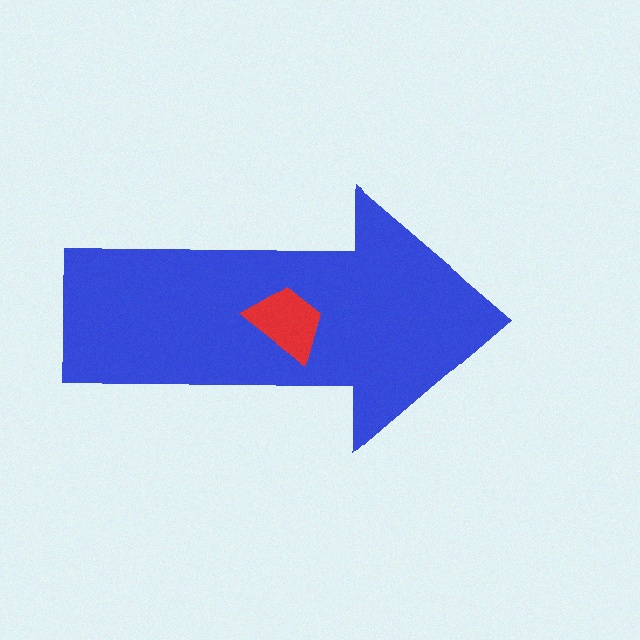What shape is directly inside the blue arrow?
The red trapezoid.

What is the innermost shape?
The red trapezoid.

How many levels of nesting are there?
2.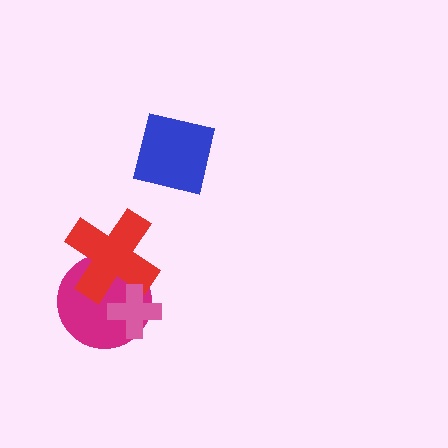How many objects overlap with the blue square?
0 objects overlap with the blue square.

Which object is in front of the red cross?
The pink cross is in front of the red cross.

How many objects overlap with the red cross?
2 objects overlap with the red cross.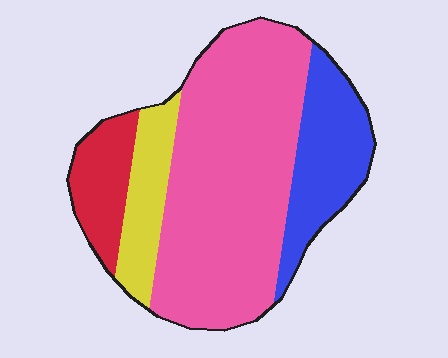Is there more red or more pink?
Pink.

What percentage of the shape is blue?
Blue covers 19% of the shape.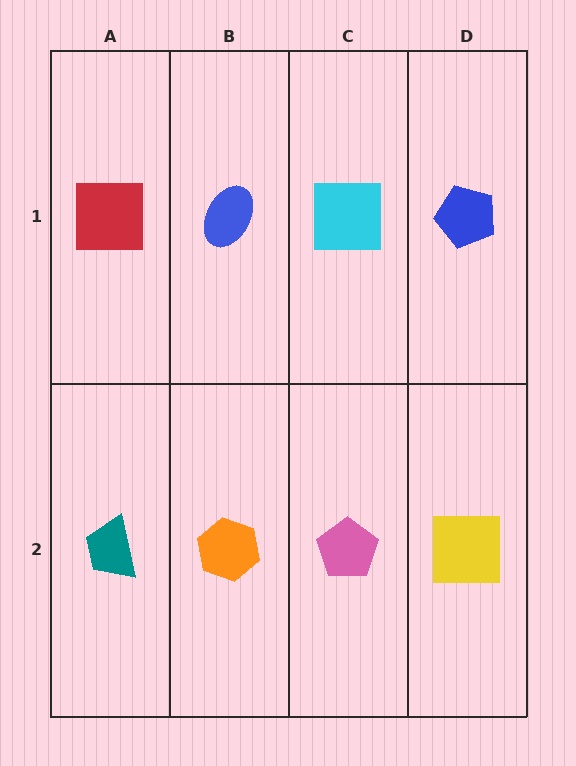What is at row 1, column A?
A red square.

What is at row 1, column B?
A blue ellipse.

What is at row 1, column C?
A cyan square.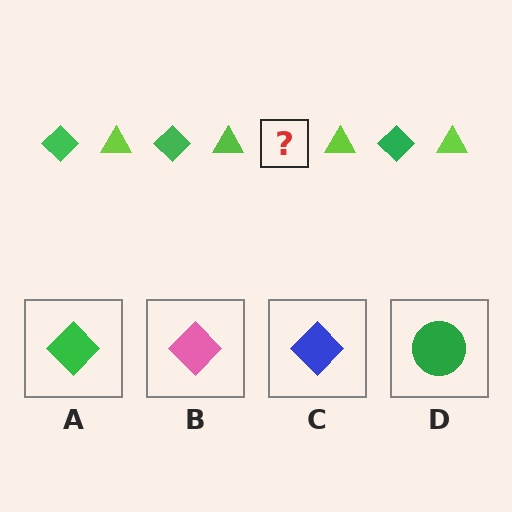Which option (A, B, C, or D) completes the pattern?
A.